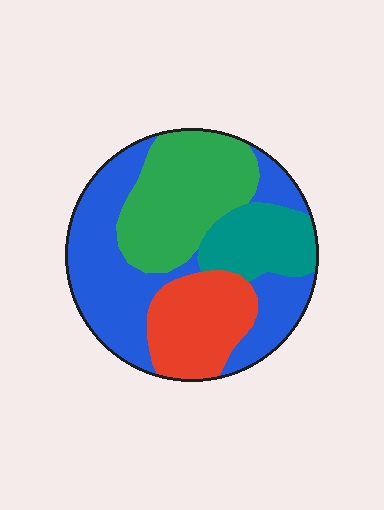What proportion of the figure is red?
Red takes up about one fifth (1/5) of the figure.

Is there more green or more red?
Green.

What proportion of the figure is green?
Green takes up between a quarter and a half of the figure.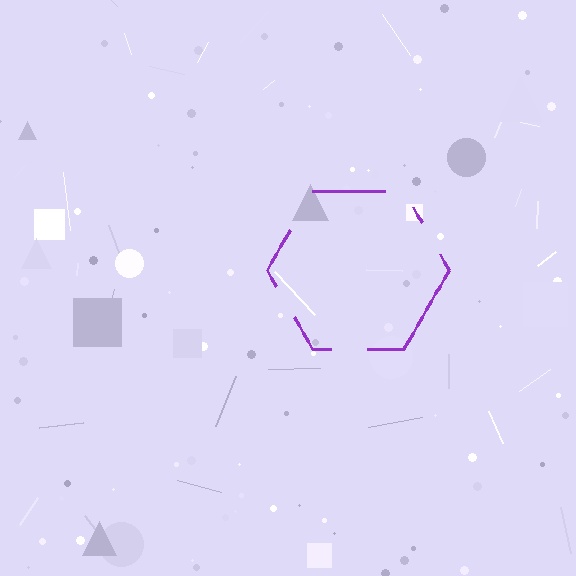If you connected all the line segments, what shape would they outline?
They would outline a hexagon.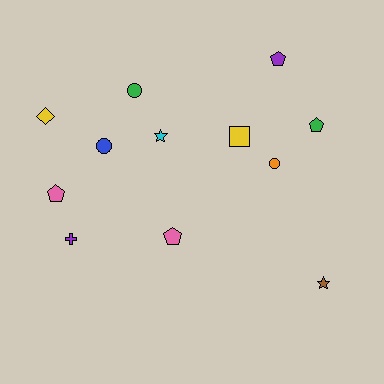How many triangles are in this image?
There are no triangles.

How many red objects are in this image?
There are no red objects.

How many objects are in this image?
There are 12 objects.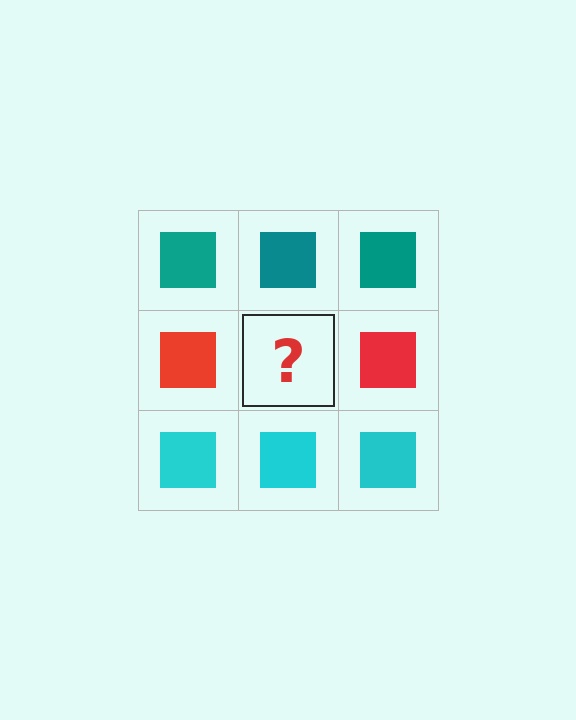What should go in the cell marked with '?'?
The missing cell should contain a red square.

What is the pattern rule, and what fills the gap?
The rule is that each row has a consistent color. The gap should be filled with a red square.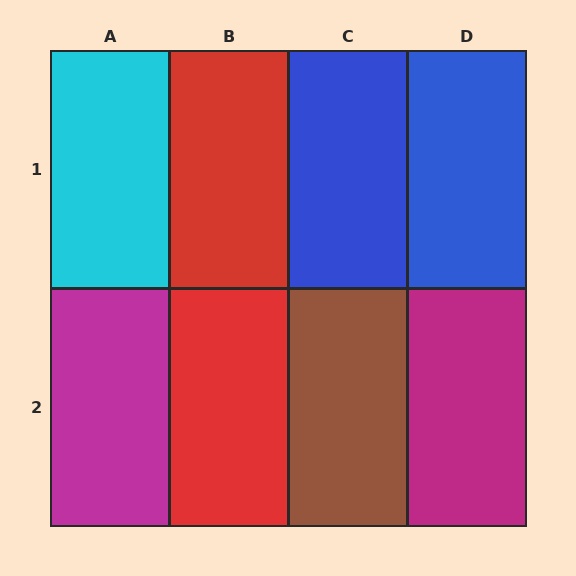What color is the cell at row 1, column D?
Blue.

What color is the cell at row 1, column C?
Blue.